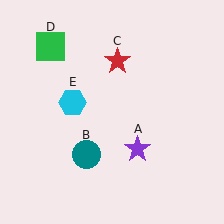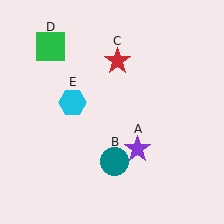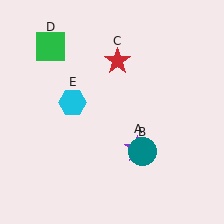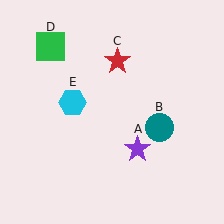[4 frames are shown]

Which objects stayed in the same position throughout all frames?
Purple star (object A) and red star (object C) and green square (object D) and cyan hexagon (object E) remained stationary.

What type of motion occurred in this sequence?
The teal circle (object B) rotated counterclockwise around the center of the scene.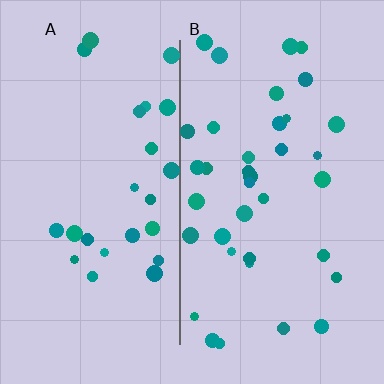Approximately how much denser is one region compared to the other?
Approximately 1.4× — region B over region A.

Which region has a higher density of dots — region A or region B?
B (the right).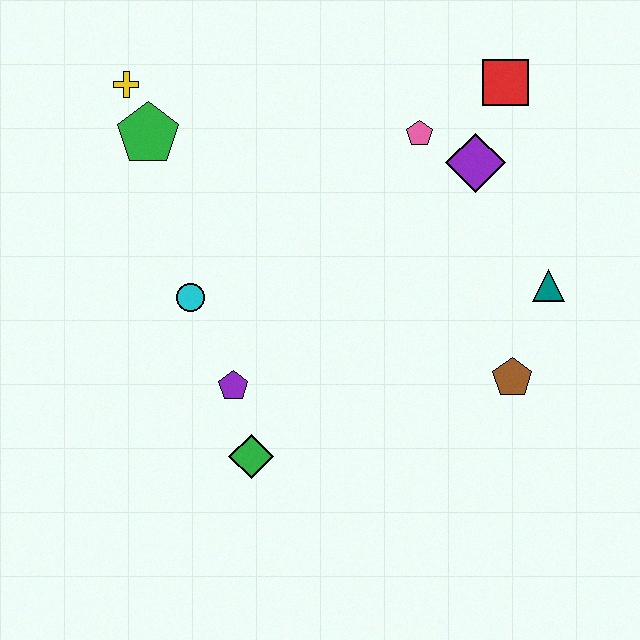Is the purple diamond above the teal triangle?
Yes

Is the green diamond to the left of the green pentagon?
No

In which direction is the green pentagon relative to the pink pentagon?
The green pentagon is to the left of the pink pentagon.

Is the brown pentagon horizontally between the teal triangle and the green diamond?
Yes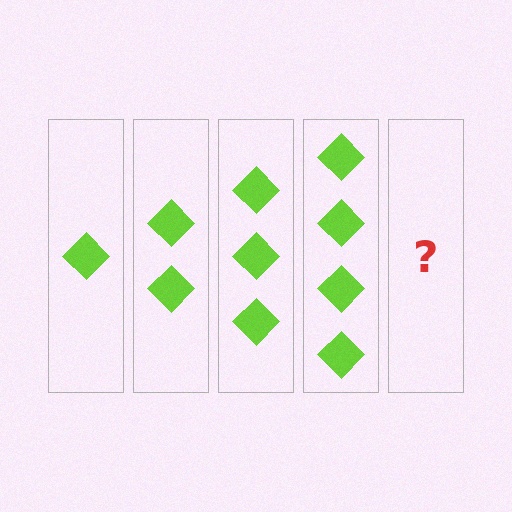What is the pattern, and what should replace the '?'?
The pattern is that each step adds one more diamond. The '?' should be 5 diamonds.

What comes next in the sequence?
The next element should be 5 diamonds.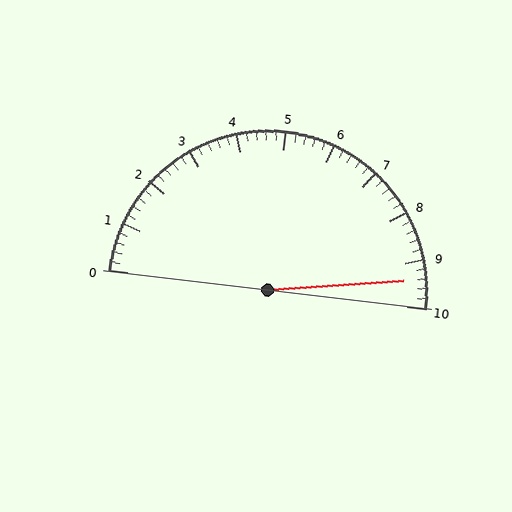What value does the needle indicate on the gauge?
The needle indicates approximately 9.4.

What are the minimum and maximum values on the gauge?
The gauge ranges from 0 to 10.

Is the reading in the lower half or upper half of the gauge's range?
The reading is in the upper half of the range (0 to 10).